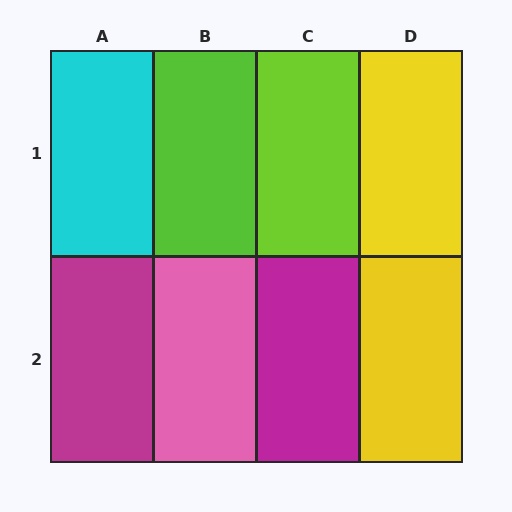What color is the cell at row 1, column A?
Cyan.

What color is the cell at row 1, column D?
Yellow.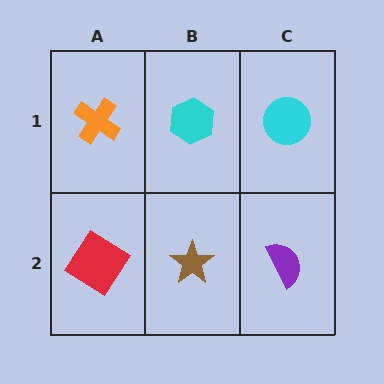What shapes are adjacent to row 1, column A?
A red diamond (row 2, column A), a cyan hexagon (row 1, column B).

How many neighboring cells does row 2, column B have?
3.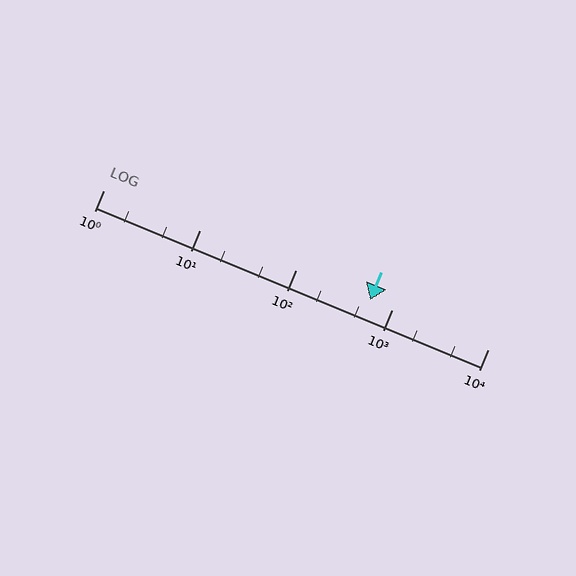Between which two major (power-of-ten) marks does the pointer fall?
The pointer is between 100 and 1000.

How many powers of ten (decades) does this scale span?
The scale spans 4 decades, from 1 to 10000.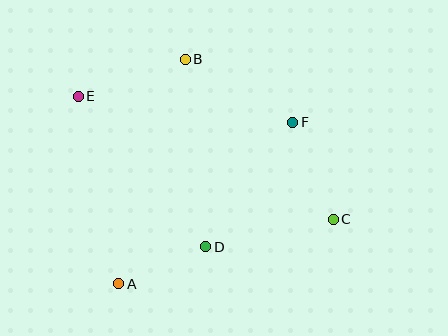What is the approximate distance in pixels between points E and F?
The distance between E and F is approximately 216 pixels.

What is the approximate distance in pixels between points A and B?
The distance between A and B is approximately 234 pixels.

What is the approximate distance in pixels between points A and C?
The distance between A and C is approximately 224 pixels.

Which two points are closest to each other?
Points A and D are closest to each other.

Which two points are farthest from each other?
Points C and E are farthest from each other.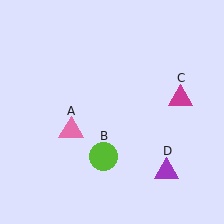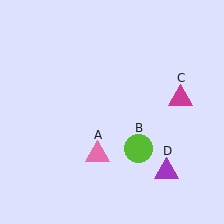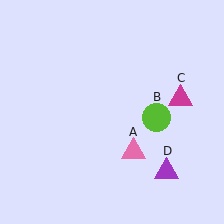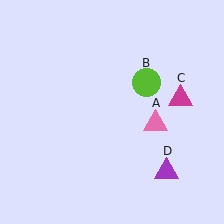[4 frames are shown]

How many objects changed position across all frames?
2 objects changed position: pink triangle (object A), lime circle (object B).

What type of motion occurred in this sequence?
The pink triangle (object A), lime circle (object B) rotated counterclockwise around the center of the scene.